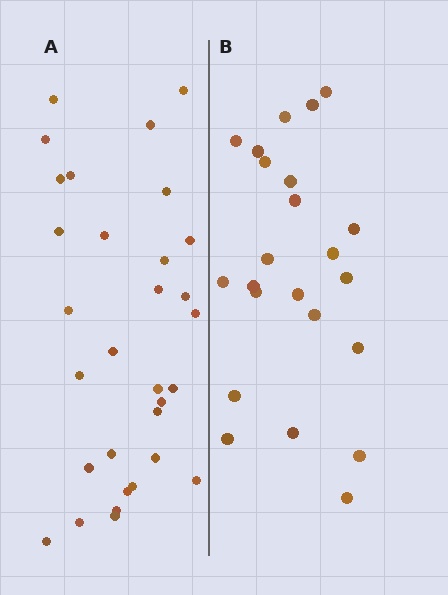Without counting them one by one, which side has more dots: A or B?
Region A (the left region) has more dots.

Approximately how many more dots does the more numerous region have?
Region A has roughly 8 or so more dots than region B.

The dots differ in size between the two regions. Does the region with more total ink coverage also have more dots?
No. Region B has more total ink coverage because its dots are larger, but region A actually contains more individual dots. Total area can be misleading — the number of items is what matters here.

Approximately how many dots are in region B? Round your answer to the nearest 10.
About 20 dots. (The exact count is 23, which rounds to 20.)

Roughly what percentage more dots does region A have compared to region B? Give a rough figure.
About 35% more.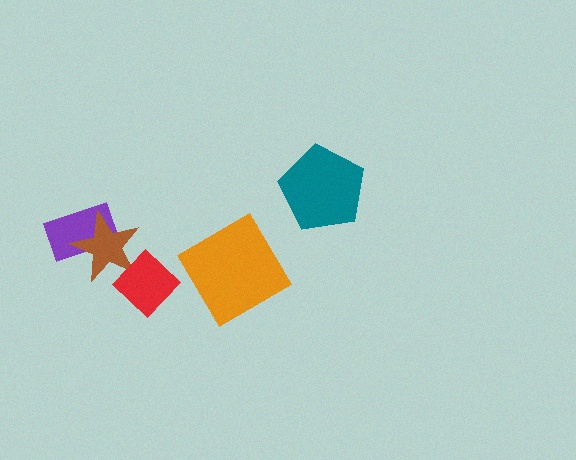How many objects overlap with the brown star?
2 objects overlap with the brown star.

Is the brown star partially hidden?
Yes, it is partially covered by another shape.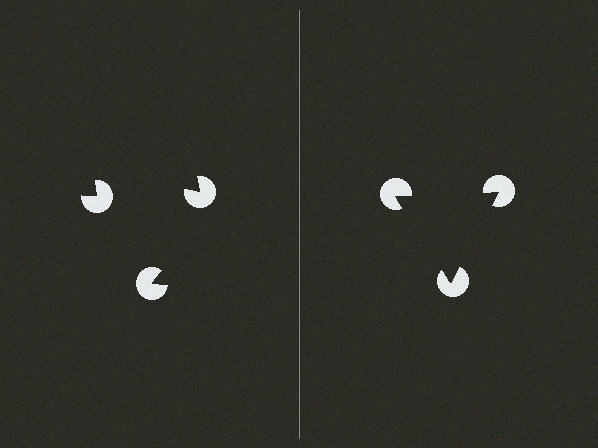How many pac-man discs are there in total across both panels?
6 — 3 on each side.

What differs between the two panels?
The pac-man discs are positioned identically on both sides; only the wedge orientations differ. On the right they align to a triangle; on the left they are misaligned.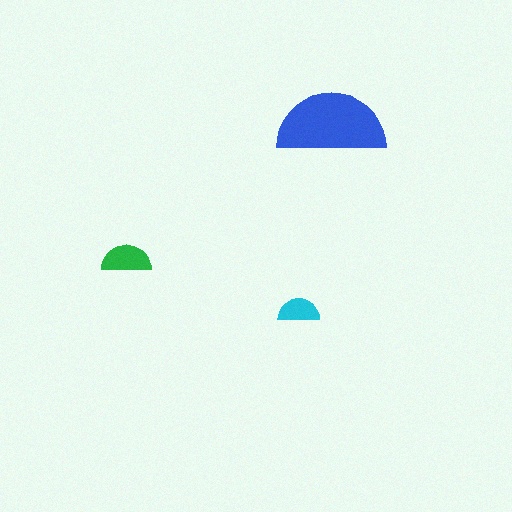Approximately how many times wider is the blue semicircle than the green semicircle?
About 2 times wider.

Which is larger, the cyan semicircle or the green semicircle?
The green one.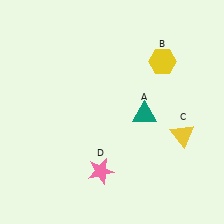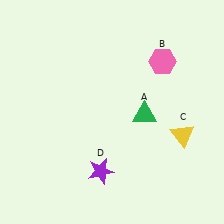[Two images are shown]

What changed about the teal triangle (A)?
In Image 1, A is teal. In Image 2, it changed to green.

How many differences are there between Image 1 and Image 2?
There are 3 differences between the two images.